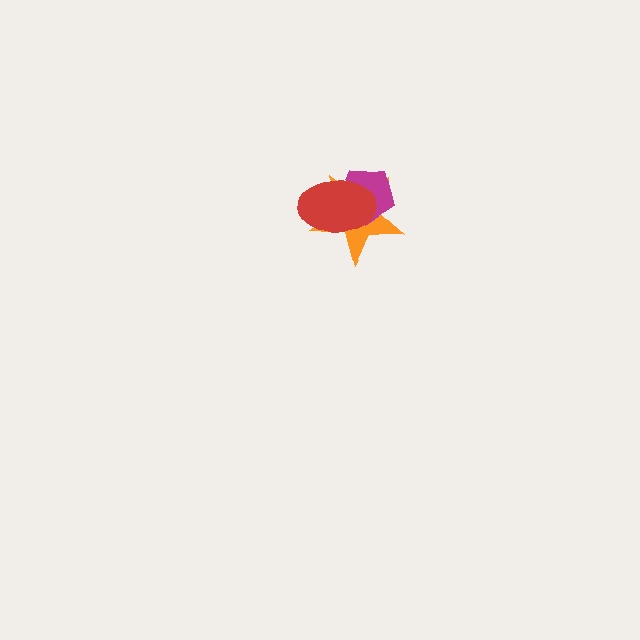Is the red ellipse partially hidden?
No, no other shape covers it.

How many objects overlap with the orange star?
2 objects overlap with the orange star.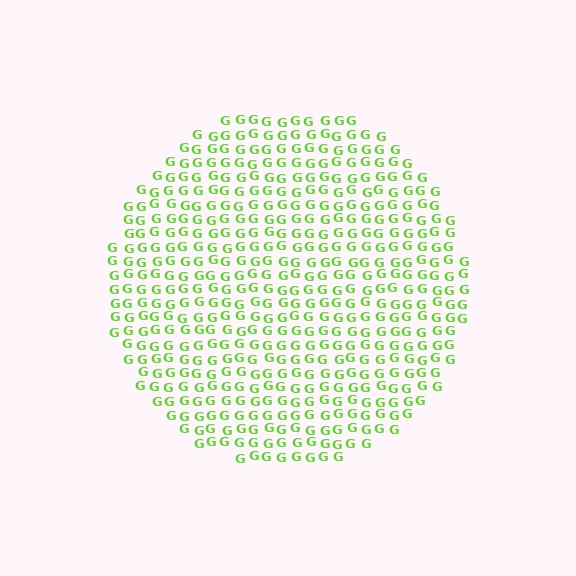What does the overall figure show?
The overall figure shows a circle.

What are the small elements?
The small elements are letter G's.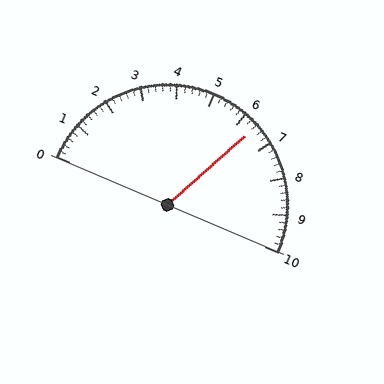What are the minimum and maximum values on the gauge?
The gauge ranges from 0 to 10.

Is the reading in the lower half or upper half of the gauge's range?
The reading is in the upper half of the range (0 to 10).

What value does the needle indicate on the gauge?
The needle indicates approximately 6.4.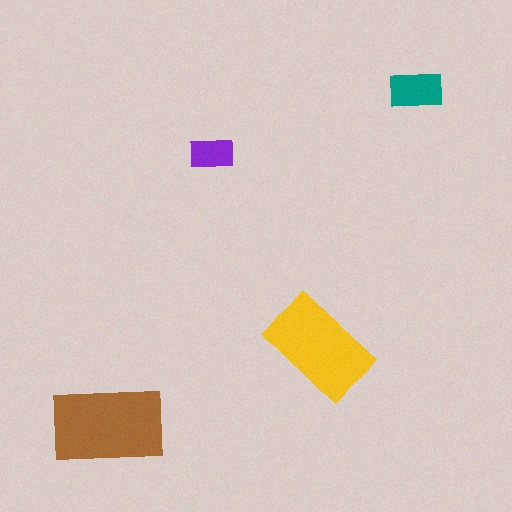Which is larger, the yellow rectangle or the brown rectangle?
The brown one.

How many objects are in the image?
There are 4 objects in the image.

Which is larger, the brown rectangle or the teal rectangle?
The brown one.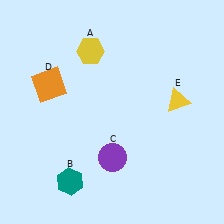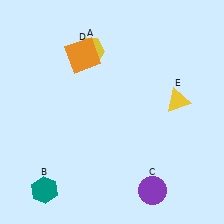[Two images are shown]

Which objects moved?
The objects that moved are: the teal hexagon (B), the purple circle (C), the orange square (D).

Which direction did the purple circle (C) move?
The purple circle (C) moved right.